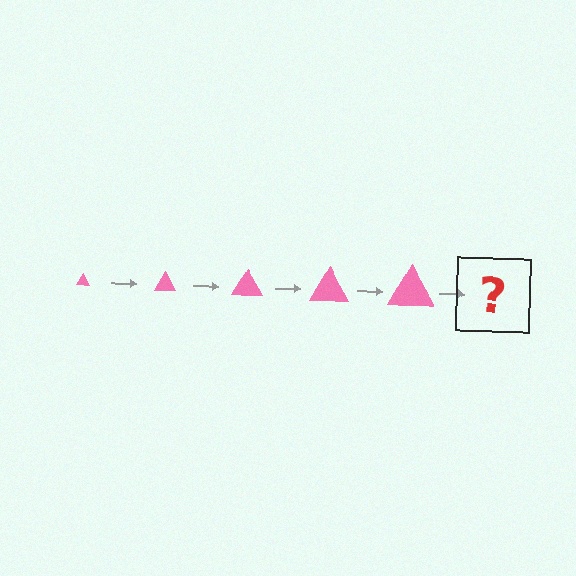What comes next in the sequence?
The next element should be a pink triangle, larger than the previous one.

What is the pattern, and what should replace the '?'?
The pattern is that the triangle gets progressively larger each step. The '?' should be a pink triangle, larger than the previous one.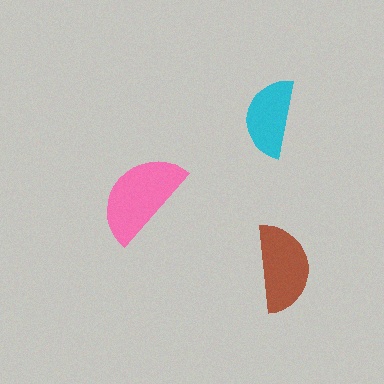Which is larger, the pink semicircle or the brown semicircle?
The pink one.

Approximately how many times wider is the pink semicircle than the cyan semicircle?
About 1.5 times wider.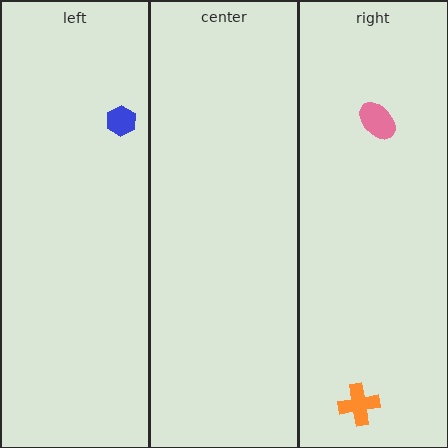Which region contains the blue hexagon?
The left region.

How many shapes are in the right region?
2.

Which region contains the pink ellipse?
The right region.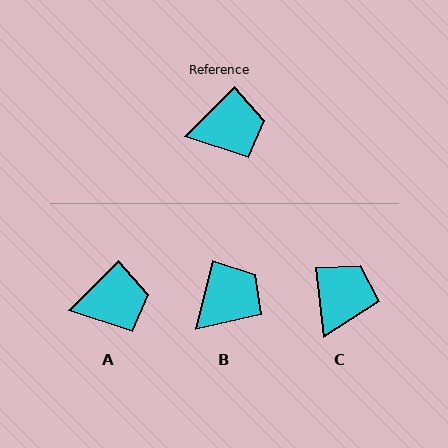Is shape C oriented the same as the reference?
No, it is off by about 51 degrees.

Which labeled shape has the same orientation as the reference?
A.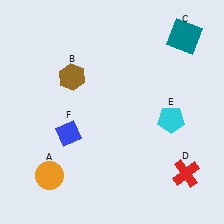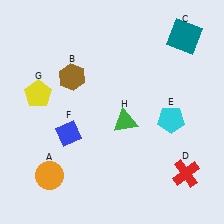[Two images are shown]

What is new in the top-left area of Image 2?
A yellow pentagon (G) was added in the top-left area of Image 2.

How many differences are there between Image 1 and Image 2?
There are 2 differences between the two images.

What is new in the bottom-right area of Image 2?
A green triangle (H) was added in the bottom-right area of Image 2.